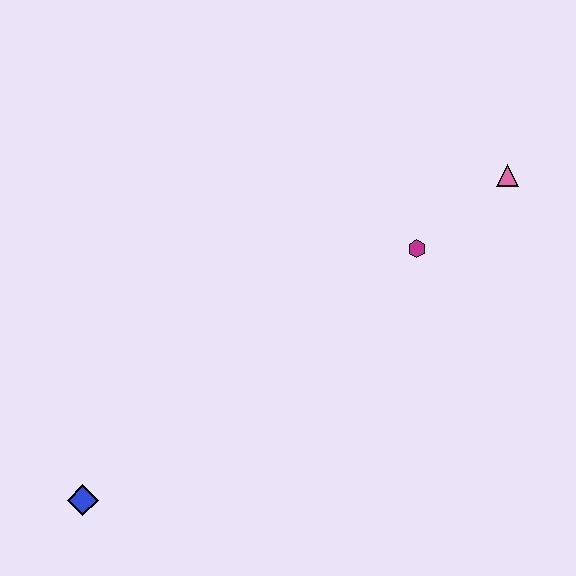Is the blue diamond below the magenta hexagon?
Yes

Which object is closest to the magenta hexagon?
The pink triangle is closest to the magenta hexagon.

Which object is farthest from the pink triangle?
The blue diamond is farthest from the pink triangle.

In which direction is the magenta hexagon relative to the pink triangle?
The magenta hexagon is to the left of the pink triangle.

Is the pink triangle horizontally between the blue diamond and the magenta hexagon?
No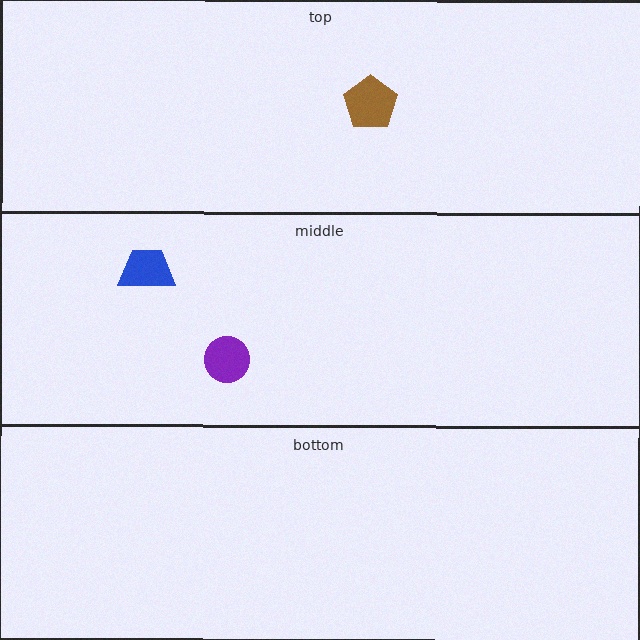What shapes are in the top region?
The brown pentagon.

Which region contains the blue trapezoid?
The middle region.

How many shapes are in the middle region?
2.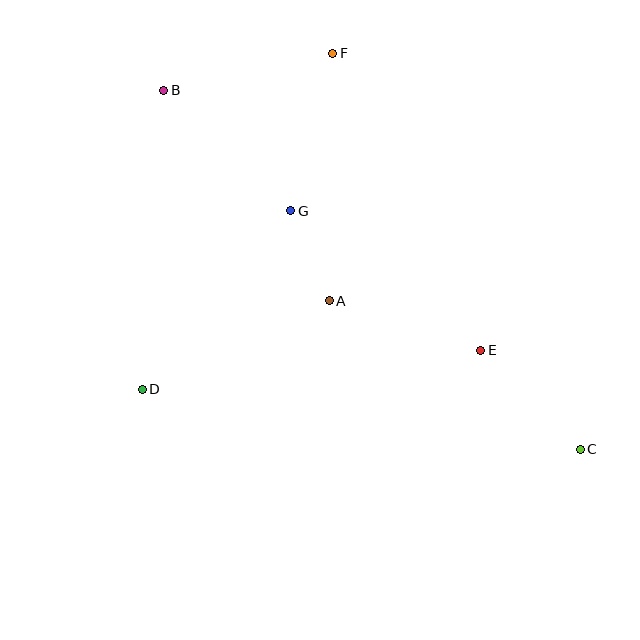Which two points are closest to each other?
Points A and G are closest to each other.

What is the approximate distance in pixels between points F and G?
The distance between F and G is approximately 163 pixels.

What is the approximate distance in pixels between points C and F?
The distance between C and F is approximately 467 pixels.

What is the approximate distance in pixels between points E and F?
The distance between E and F is approximately 332 pixels.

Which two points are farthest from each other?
Points B and C are farthest from each other.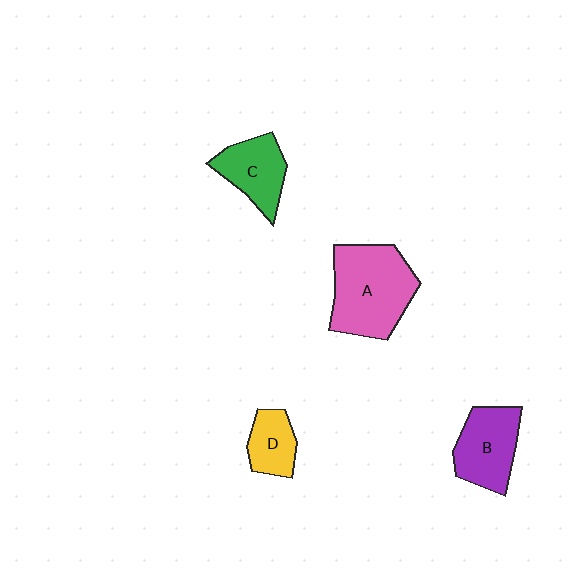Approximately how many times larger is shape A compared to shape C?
Approximately 1.7 times.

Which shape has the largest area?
Shape A (pink).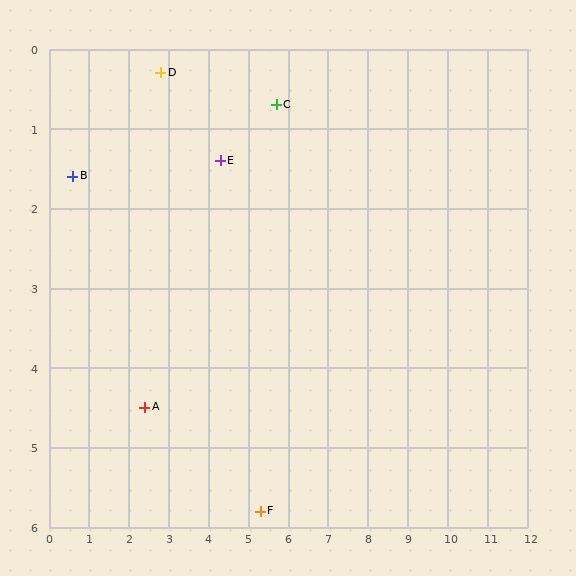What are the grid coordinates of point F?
Point F is at approximately (5.3, 5.8).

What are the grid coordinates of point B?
Point B is at approximately (0.6, 1.6).